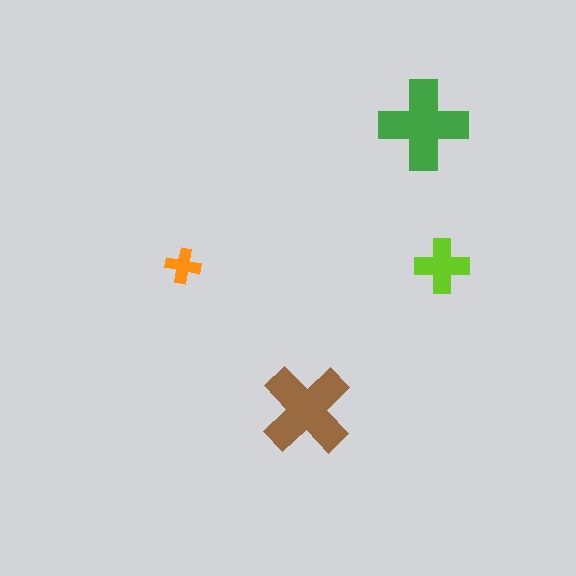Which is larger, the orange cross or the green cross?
The green one.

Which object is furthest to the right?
The lime cross is rightmost.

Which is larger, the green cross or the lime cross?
The green one.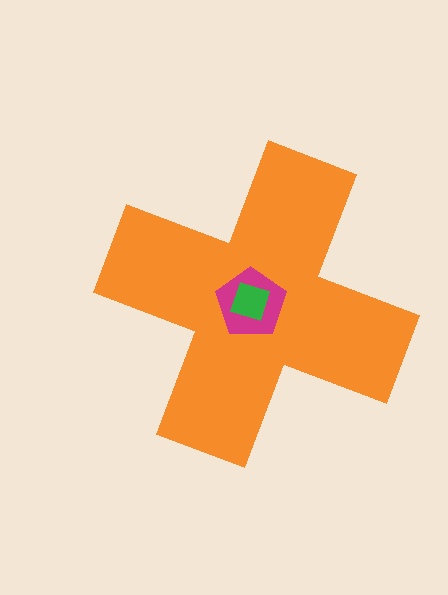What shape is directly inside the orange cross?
The magenta pentagon.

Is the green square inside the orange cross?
Yes.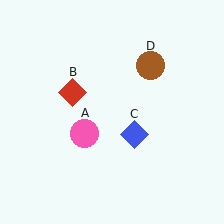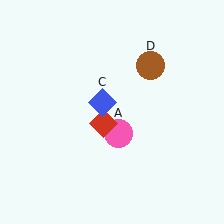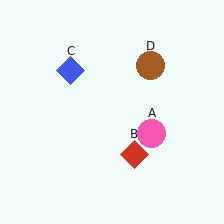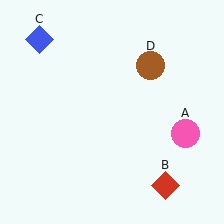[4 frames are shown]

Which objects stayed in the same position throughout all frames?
Brown circle (object D) remained stationary.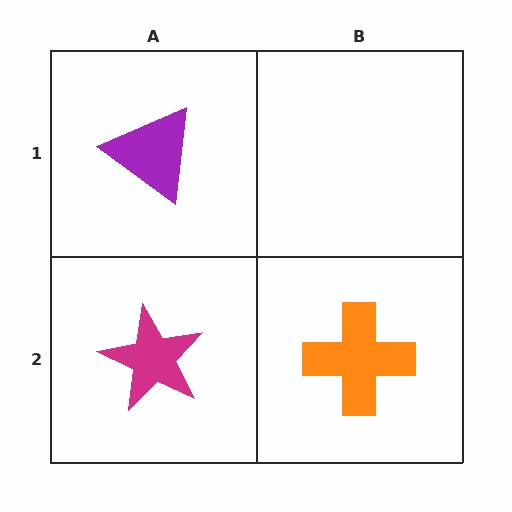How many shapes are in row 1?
1 shape.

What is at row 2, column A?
A magenta star.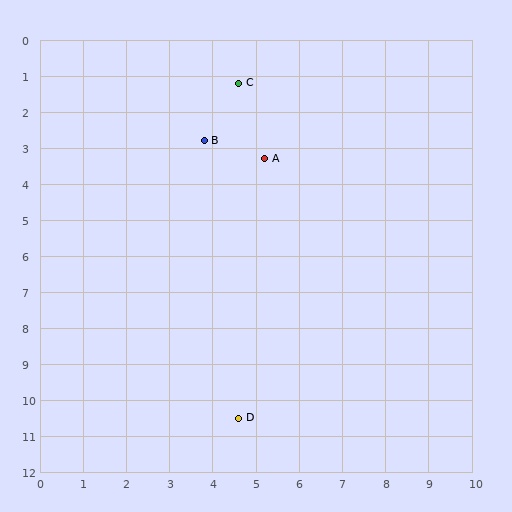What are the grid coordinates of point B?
Point B is at approximately (3.8, 2.8).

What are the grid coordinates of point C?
Point C is at approximately (4.6, 1.2).